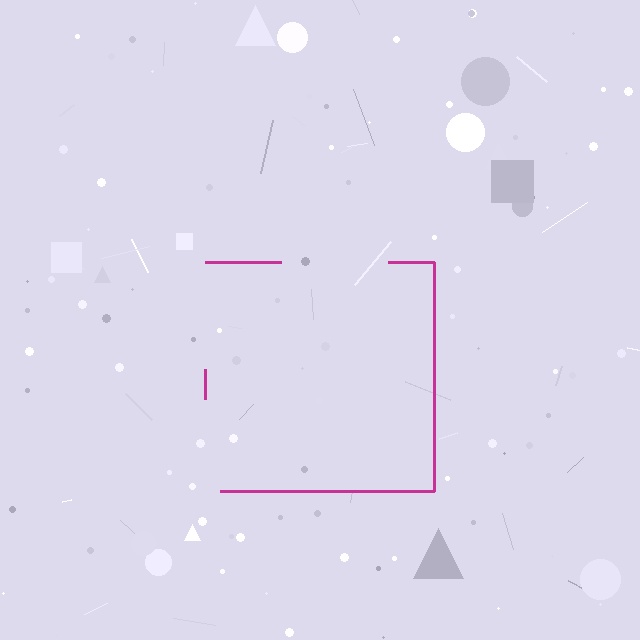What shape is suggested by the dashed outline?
The dashed outline suggests a square.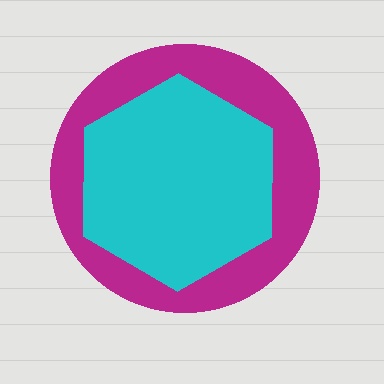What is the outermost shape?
The magenta circle.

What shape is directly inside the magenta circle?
The cyan hexagon.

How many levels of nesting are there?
2.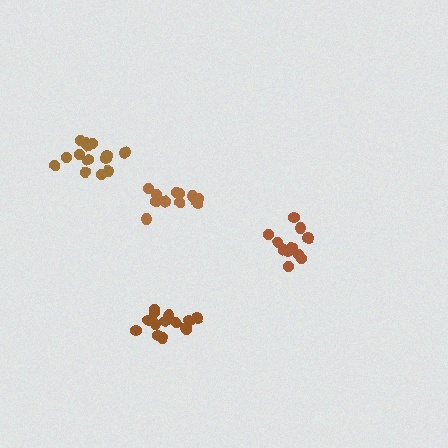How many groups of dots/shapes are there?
There are 4 groups.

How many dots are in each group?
Group 1: 11 dots, Group 2: 14 dots, Group 3: 14 dots, Group 4: 13 dots (52 total).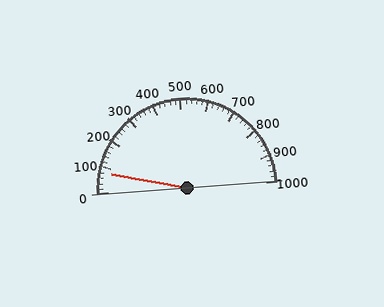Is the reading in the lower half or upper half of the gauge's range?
The reading is in the lower half of the range (0 to 1000).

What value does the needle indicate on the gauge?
The needle indicates approximately 80.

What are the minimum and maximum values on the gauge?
The gauge ranges from 0 to 1000.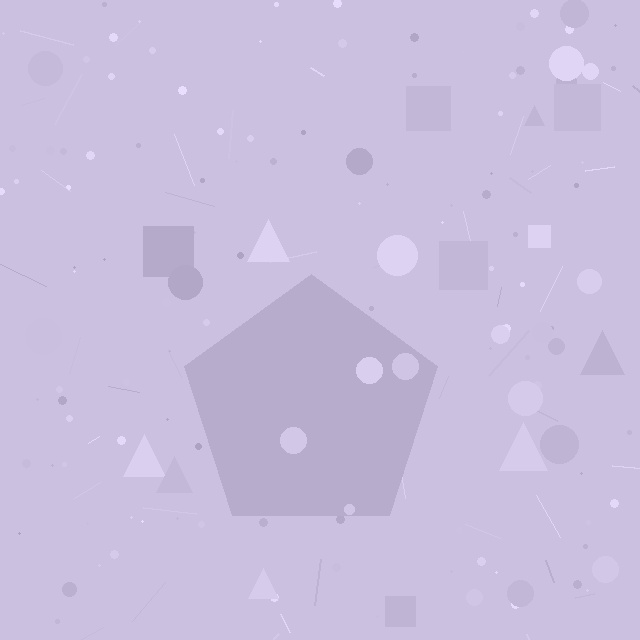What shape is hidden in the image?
A pentagon is hidden in the image.